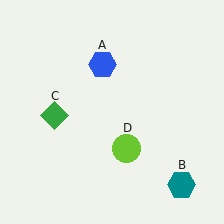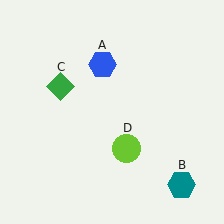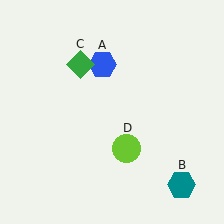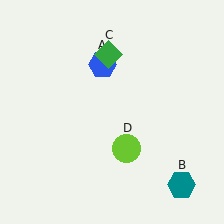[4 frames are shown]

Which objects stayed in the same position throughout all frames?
Blue hexagon (object A) and teal hexagon (object B) and lime circle (object D) remained stationary.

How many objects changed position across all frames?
1 object changed position: green diamond (object C).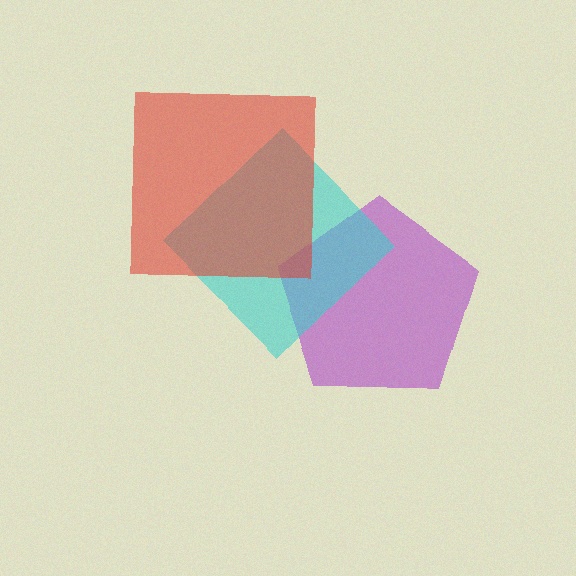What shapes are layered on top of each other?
The layered shapes are: a purple pentagon, a cyan diamond, a red square.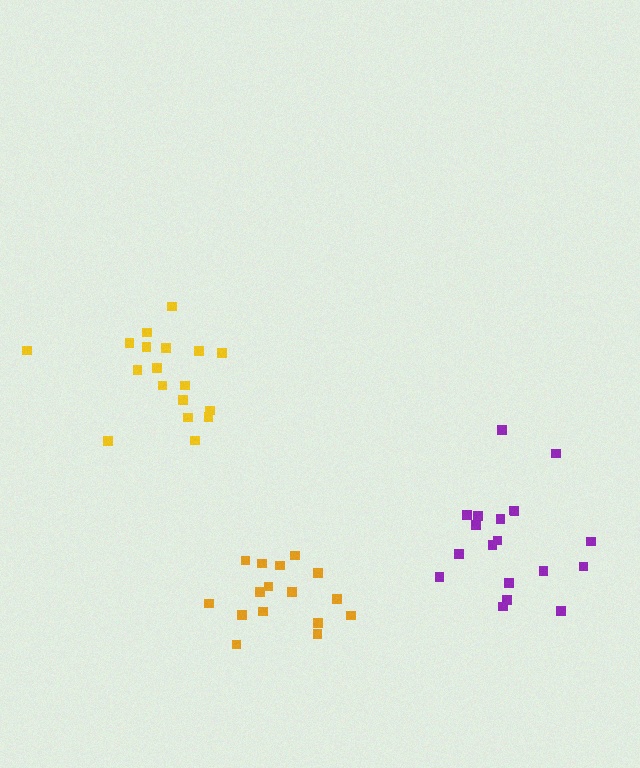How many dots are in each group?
Group 1: 18 dots, Group 2: 19 dots, Group 3: 16 dots (53 total).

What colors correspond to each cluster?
The clusters are colored: yellow, purple, orange.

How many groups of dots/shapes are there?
There are 3 groups.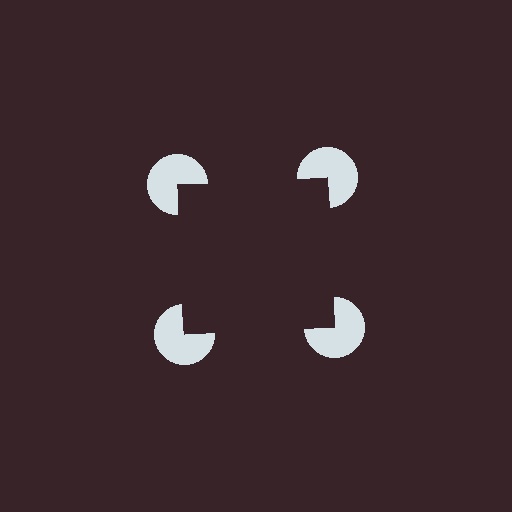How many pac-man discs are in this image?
There are 4 — one at each vertex of the illusory square.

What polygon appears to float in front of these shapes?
An illusory square — its edges are inferred from the aligned wedge cuts in the pac-man discs, not physically drawn.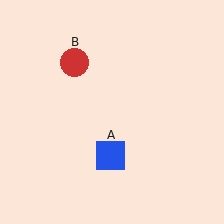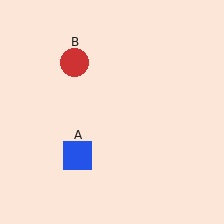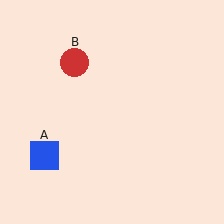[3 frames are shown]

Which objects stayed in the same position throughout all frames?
Red circle (object B) remained stationary.